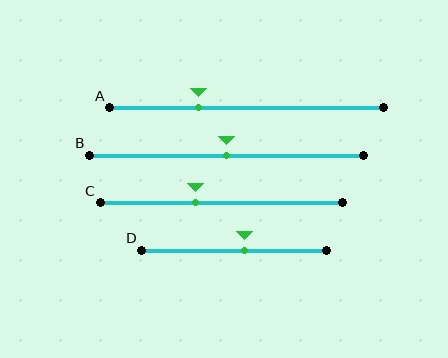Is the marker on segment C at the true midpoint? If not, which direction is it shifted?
No, the marker on segment C is shifted to the left by about 10% of the segment length.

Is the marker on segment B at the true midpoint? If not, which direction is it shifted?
Yes, the marker on segment B is at the true midpoint.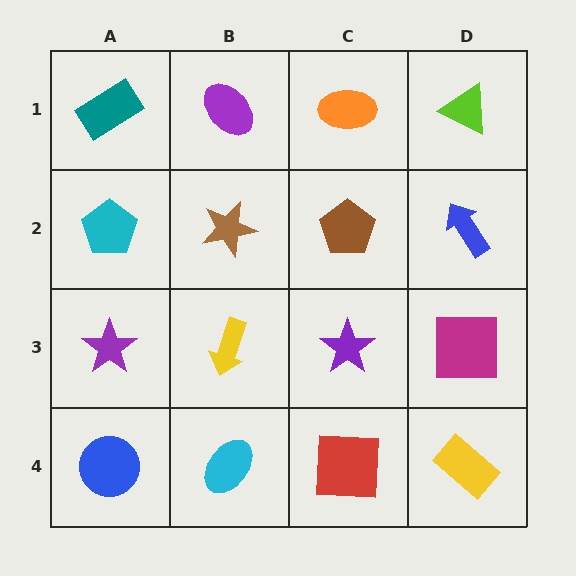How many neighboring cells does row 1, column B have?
3.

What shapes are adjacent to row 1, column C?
A brown pentagon (row 2, column C), a purple ellipse (row 1, column B), a lime triangle (row 1, column D).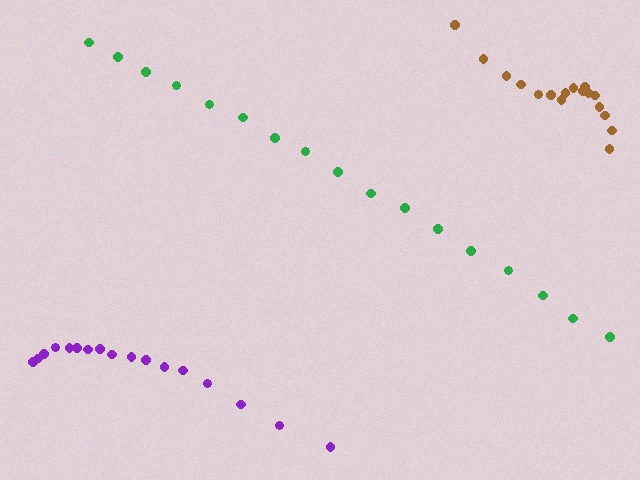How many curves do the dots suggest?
There are 3 distinct paths.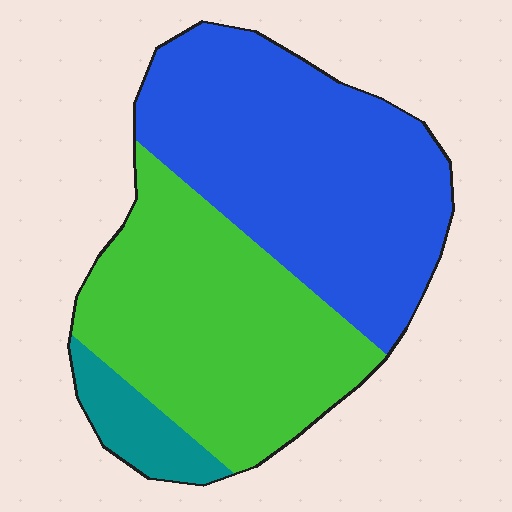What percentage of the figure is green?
Green takes up between a third and a half of the figure.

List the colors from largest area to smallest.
From largest to smallest: blue, green, teal.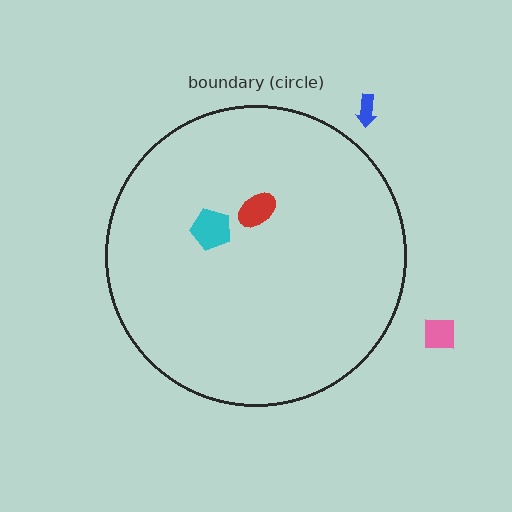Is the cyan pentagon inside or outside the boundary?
Inside.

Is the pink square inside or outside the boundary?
Outside.